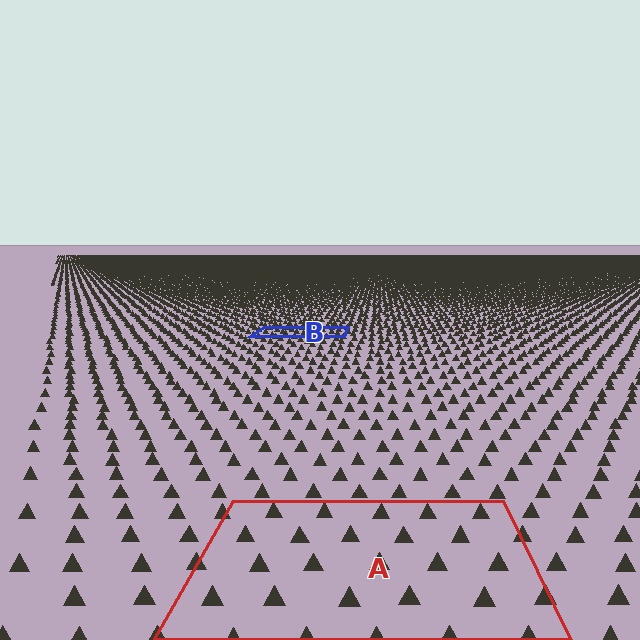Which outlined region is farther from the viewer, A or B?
Region B is farther from the viewer — the texture elements inside it appear smaller and more densely packed.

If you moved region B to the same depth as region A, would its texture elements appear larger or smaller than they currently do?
They would appear larger. At a closer depth, the same texture elements are projected at a bigger on-screen size.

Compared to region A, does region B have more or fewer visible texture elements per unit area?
Region B has more texture elements per unit area — they are packed more densely because it is farther away.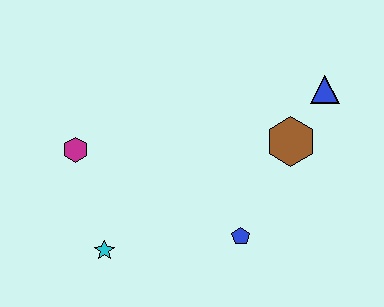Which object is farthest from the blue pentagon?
The magenta hexagon is farthest from the blue pentagon.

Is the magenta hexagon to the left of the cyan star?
Yes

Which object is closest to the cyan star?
The magenta hexagon is closest to the cyan star.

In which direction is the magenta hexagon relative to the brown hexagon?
The magenta hexagon is to the left of the brown hexagon.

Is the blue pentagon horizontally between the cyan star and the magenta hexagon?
No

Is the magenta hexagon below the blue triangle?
Yes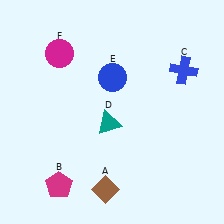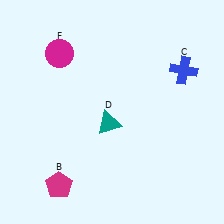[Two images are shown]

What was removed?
The brown diamond (A), the blue circle (E) were removed in Image 2.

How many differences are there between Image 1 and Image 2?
There are 2 differences between the two images.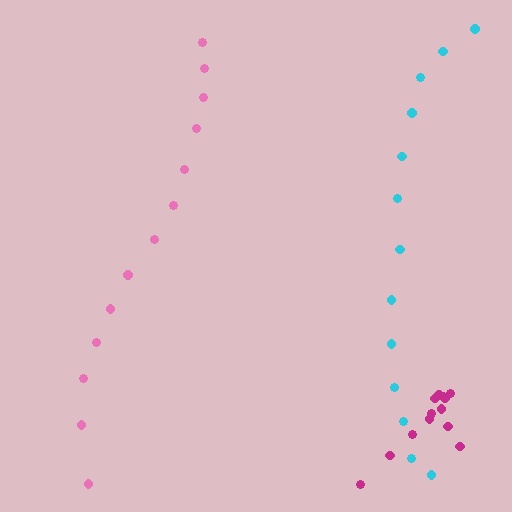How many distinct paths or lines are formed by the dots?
There are 3 distinct paths.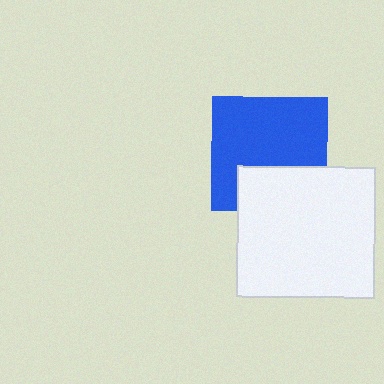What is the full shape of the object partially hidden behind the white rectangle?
The partially hidden object is a blue square.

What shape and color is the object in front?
The object in front is a white rectangle.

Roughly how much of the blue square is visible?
Most of it is visible (roughly 69%).